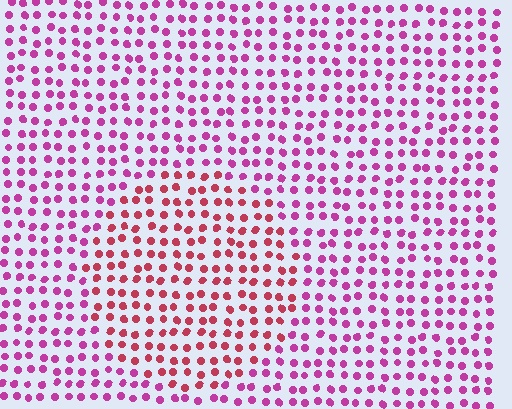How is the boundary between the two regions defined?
The boundary is defined purely by a slight shift in hue (about 33 degrees). Spacing, size, and orientation are identical on both sides.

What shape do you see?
I see a circle.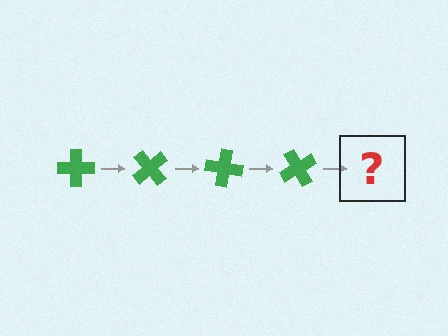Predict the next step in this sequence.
The next step is a green cross rotated 200 degrees.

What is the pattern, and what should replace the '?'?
The pattern is that the cross rotates 50 degrees each step. The '?' should be a green cross rotated 200 degrees.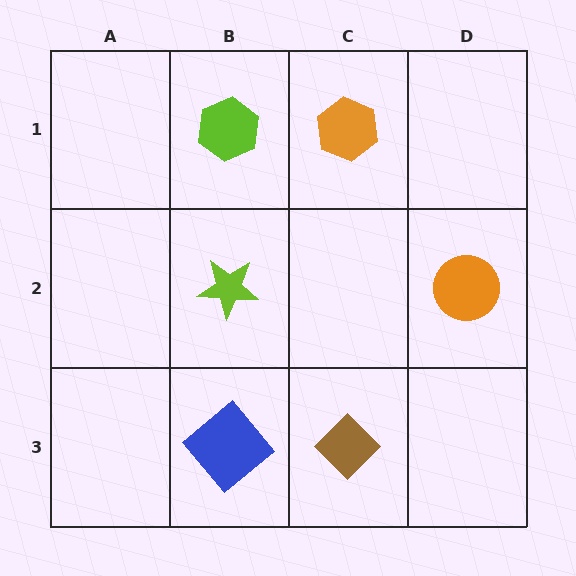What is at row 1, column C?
An orange hexagon.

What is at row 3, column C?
A brown diamond.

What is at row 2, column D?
An orange circle.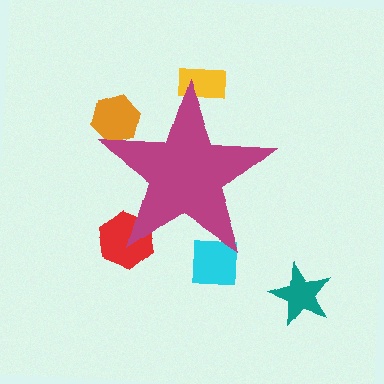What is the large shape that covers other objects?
A magenta star.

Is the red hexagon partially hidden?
Yes, the red hexagon is partially hidden behind the magenta star.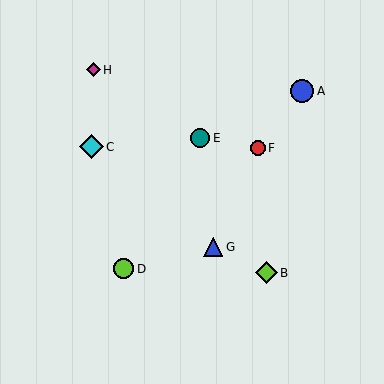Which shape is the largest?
The blue circle (labeled A) is the largest.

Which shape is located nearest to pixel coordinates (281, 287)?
The lime diamond (labeled B) at (266, 273) is nearest to that location.